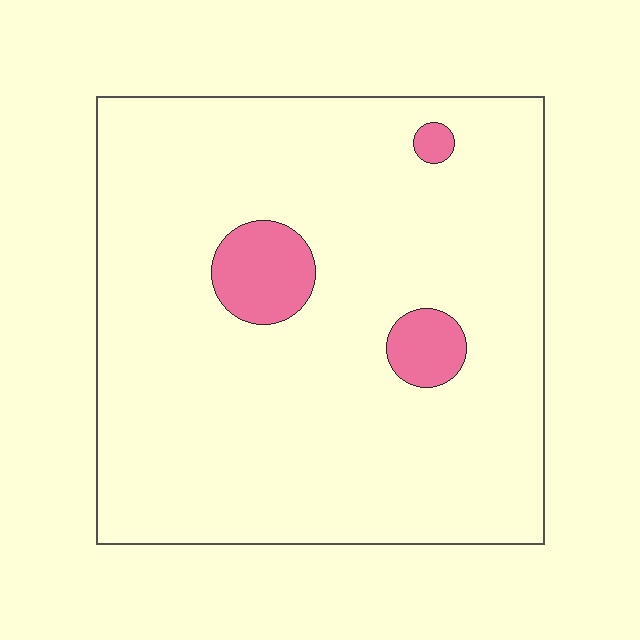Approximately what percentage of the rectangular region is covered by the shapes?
Approximately 5%.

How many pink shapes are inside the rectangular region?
3.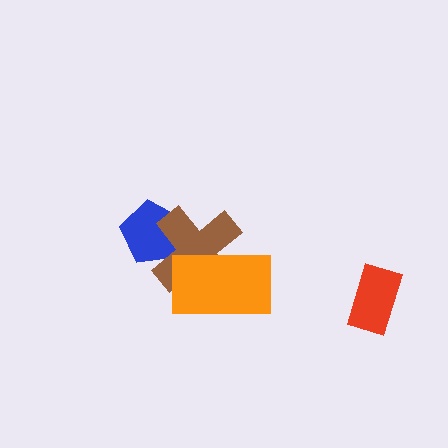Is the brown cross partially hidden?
Yes, it is partially covered by another shape.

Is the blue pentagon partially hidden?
Yes, it is partially covered by another shape.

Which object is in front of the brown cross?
The orange rectangle is in front of the brown cross.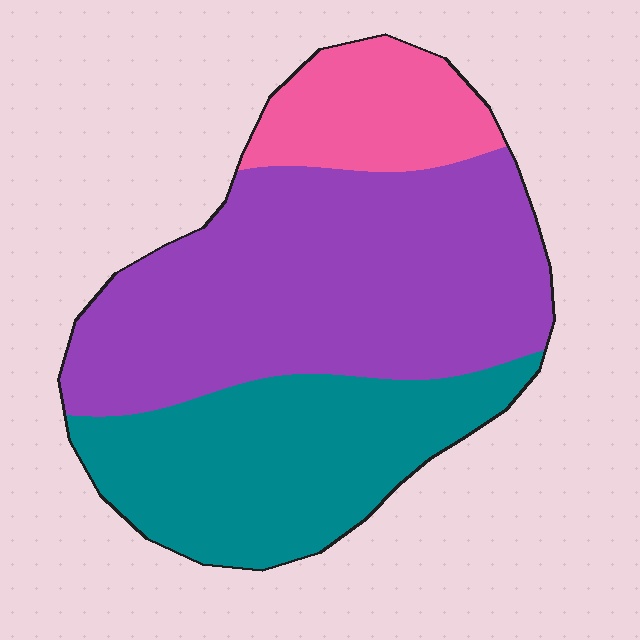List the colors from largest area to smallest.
From largest to smallest: purple, teal, pink.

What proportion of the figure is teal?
Teal covers 33% of the figure.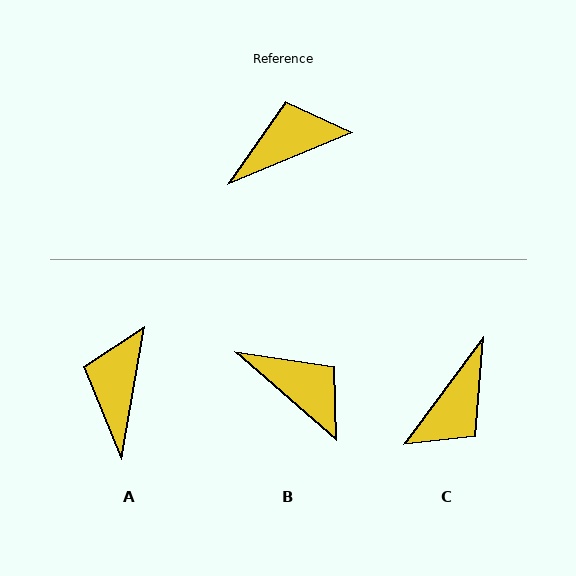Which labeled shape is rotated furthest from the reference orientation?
C, about 149 degrees away.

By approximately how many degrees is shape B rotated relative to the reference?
Approximately 64 degrees clockwise.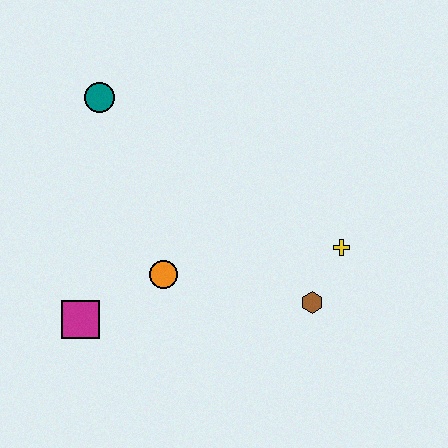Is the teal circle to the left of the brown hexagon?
Yes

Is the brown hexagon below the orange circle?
Yes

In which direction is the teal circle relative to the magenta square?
The teal circle is above the magenta square.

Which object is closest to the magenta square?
The orange circle is closest to the magenta square.